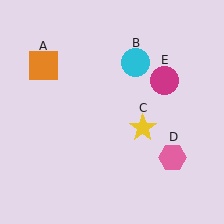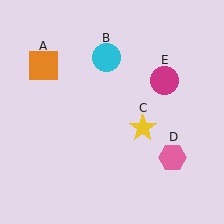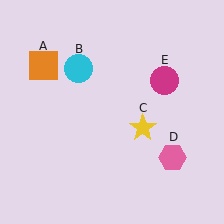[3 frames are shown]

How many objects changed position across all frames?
1 object changed position: cyan circle (object B).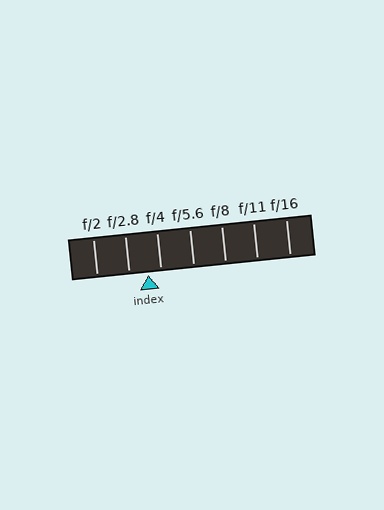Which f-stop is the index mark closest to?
The index mark is closest to f/4.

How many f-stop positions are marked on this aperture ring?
There are 7 f-stop positions marked.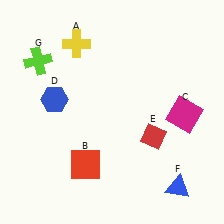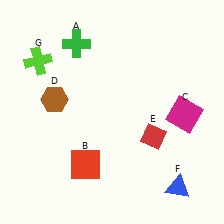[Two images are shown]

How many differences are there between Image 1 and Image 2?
There are 2 differences between the two images.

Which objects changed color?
A changed from yellow to green. D changed from blue to brown.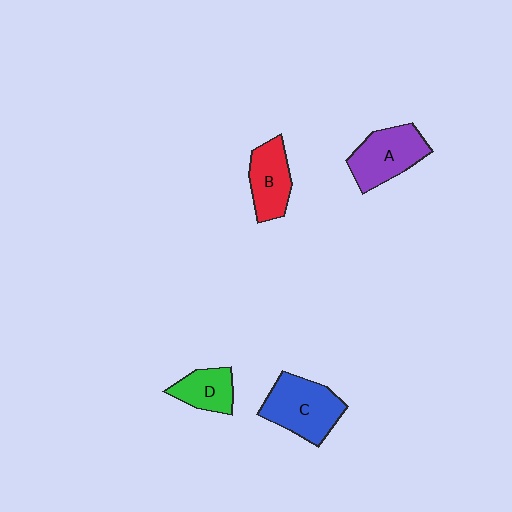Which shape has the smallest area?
Shape D (green).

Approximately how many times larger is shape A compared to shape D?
Approximately 1.5 times.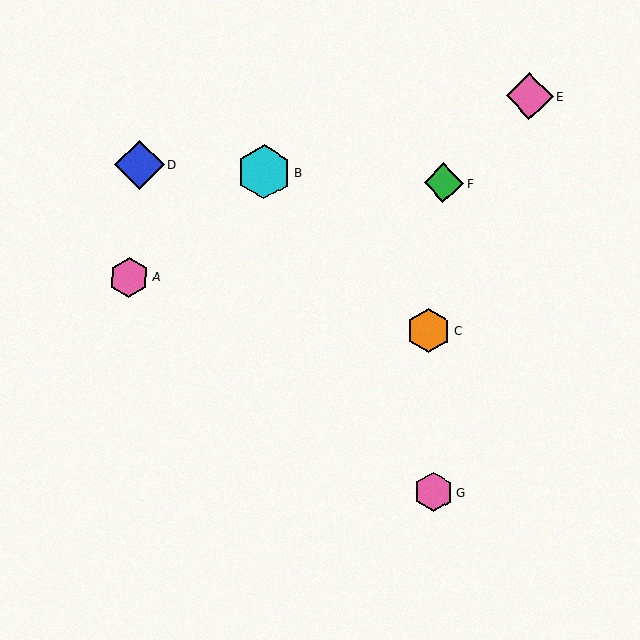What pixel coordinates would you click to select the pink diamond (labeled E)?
Click at (530, 96) to select the pink diamond E.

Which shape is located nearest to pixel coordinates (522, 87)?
The pink diamond (labeled E) at (530, 96) is nearest to that location.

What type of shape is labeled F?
Shape F is a green diamond.